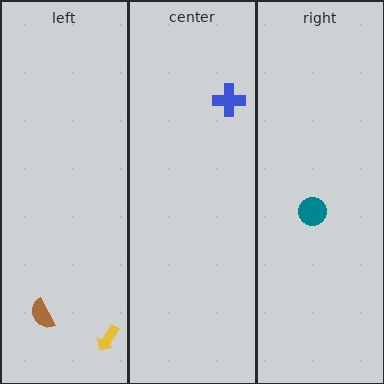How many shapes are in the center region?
1.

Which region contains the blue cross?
The center region.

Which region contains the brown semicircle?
The left region.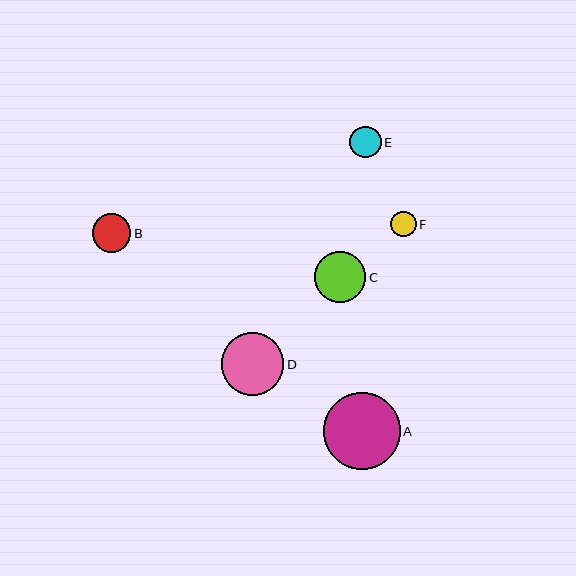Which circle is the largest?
Circle A is the largest with a size of approximately 77 pixels.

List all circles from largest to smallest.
From largest to smallest: A, D, C, B, E, F.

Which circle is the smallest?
Circle F is the smallest with a size of approximately 25 pixels.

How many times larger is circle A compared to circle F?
Circle A is approximately 3.0 times the size of circle F.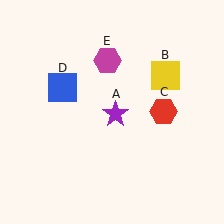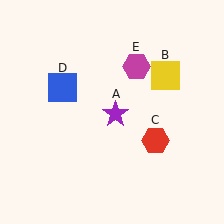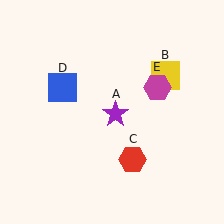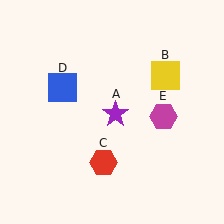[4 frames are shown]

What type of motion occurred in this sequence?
The red hexagon (object C), magenta hexagon (object E) rotated clockwise around the center of the scene.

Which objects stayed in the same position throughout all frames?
Purple star (object A) and yellow square (object B) and blue square (object D) remained stationary.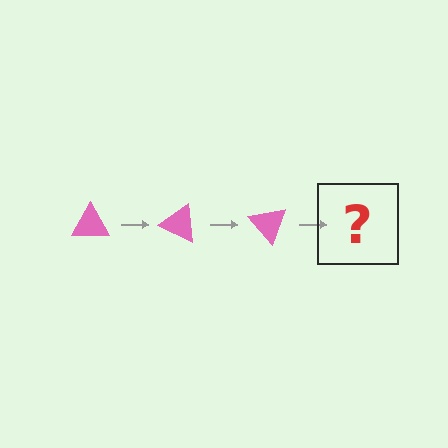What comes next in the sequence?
The next element should be a pink triangle rotated 75 degrees.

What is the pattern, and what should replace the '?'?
The pattern is that the triangle rotates 25 degrees each step. The '?' should be a pink triangle rotated 75 degrees.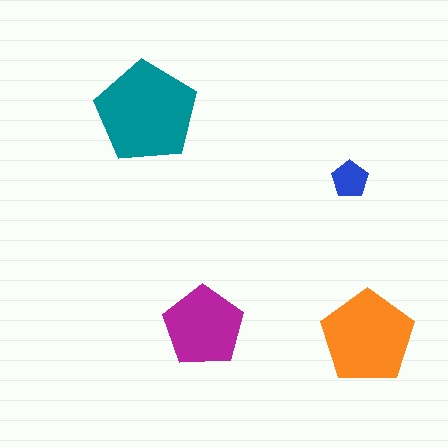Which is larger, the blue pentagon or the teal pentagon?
The teal one.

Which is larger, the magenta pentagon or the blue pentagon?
The magenta one.